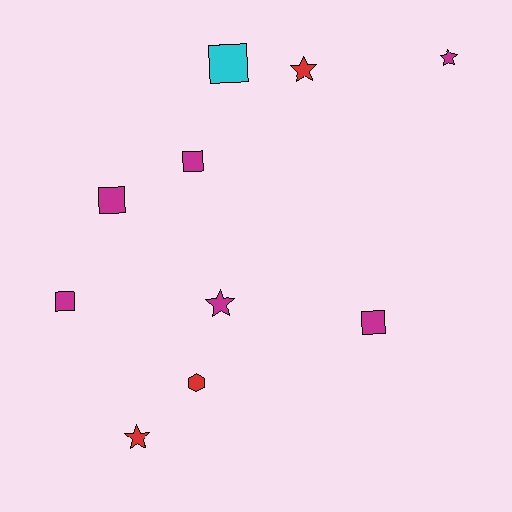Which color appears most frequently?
Magenta, with 6 objects.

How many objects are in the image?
There are 10 objects.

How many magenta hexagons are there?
There are no magenta hexagons.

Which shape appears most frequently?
Square, with 5 objects.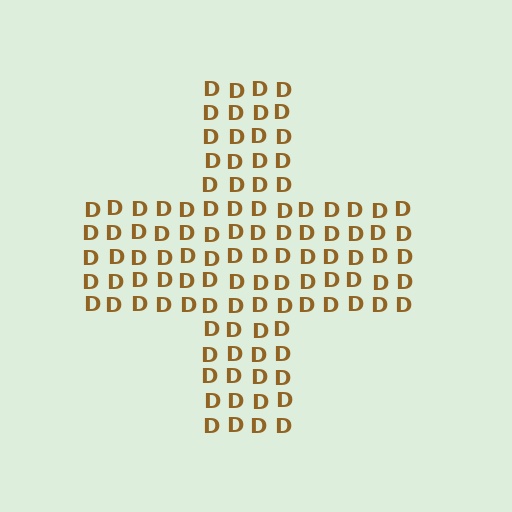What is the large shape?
The large shape is a cross.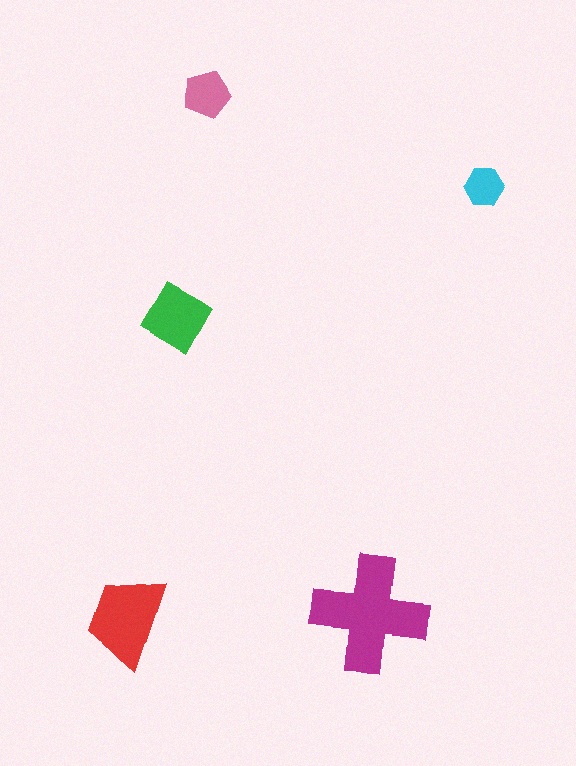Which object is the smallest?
The cyan hexagon.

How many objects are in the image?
There are 5 objects in the image.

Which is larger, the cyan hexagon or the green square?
The green square.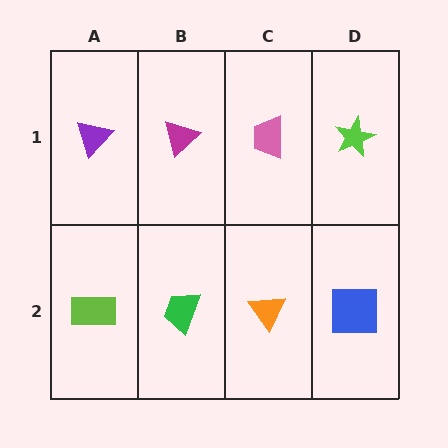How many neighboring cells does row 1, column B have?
3.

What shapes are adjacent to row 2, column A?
A purple triangle (row 1, column A), a green trapezoid (row 2, column B).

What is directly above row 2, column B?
A magenta triangle.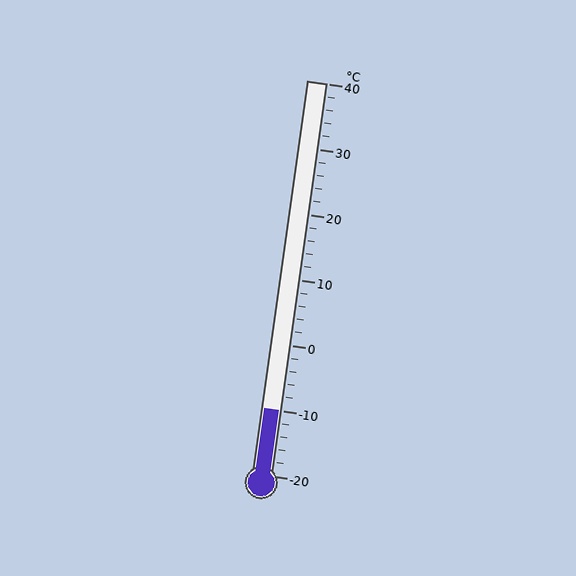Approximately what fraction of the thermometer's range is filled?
The thermometer is filled to approximately 15% of its range.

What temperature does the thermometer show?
The thermometer shows approximately -10°C.